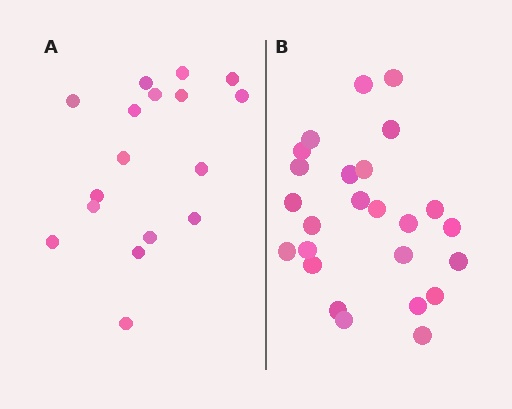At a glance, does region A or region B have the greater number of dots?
Region B (the right region) has more dots.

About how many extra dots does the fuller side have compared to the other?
Region B has roughly 8 or so more dots than region A.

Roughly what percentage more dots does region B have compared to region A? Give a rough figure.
About 45% more.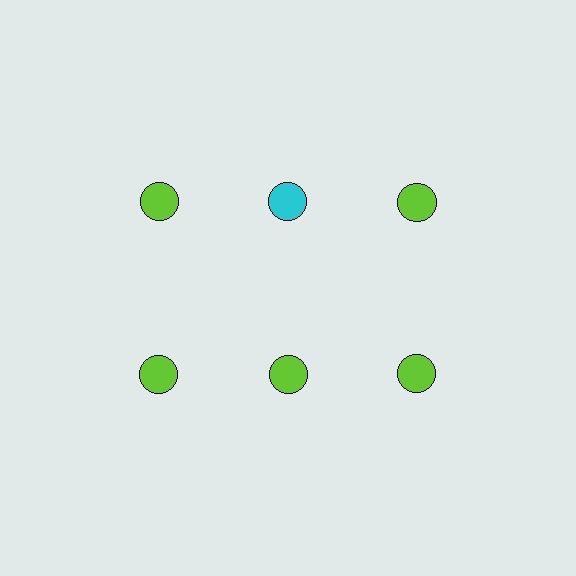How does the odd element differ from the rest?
It has a different color: cyan instead of lime.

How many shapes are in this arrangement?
There are 6 shapes arranged in a grid pattern.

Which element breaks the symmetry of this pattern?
The cyan circle in the top row, second from left column breaks the symmetry. All other shapes are lime circles.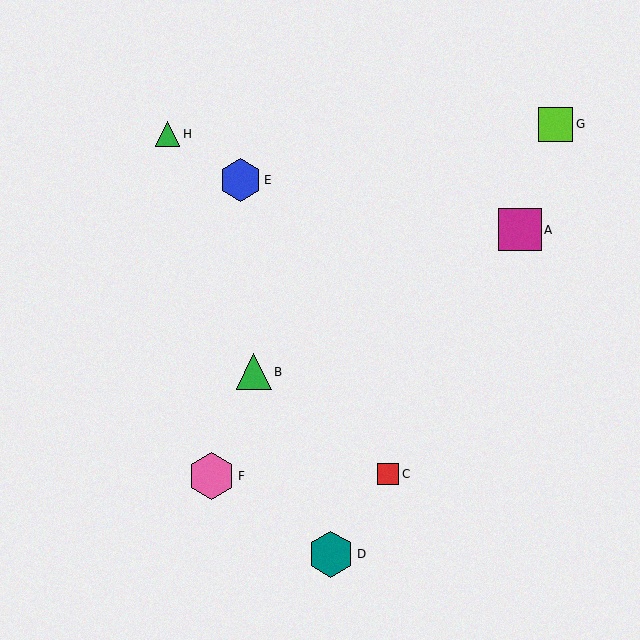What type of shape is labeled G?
Shape G is a lime square.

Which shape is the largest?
The pink hexagon (labeled F) is the largest.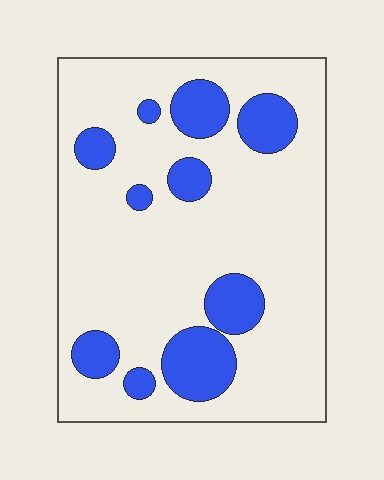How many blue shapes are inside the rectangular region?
10.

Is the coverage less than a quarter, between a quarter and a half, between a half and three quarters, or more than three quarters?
Less than a quarter.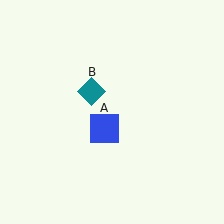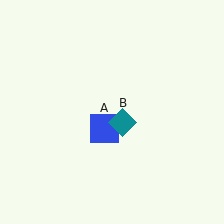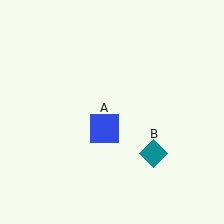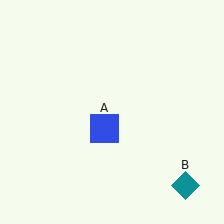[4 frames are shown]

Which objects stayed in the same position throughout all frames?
Blue square (object A) remained stationary.